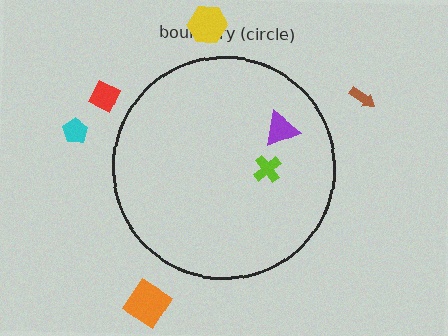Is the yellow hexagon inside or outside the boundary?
Outside.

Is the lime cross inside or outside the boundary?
Inside.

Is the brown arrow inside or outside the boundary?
Outside.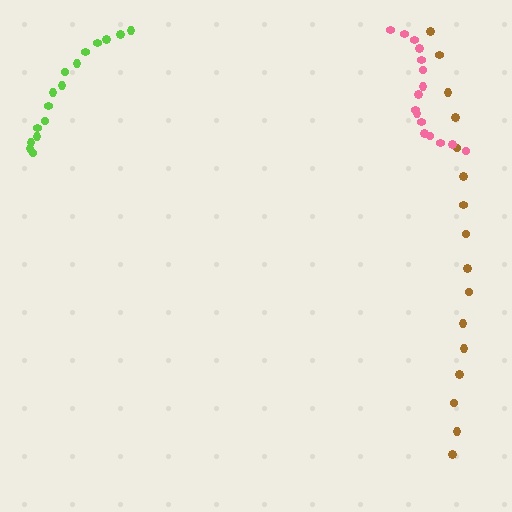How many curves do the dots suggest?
There are 3 distinct paths.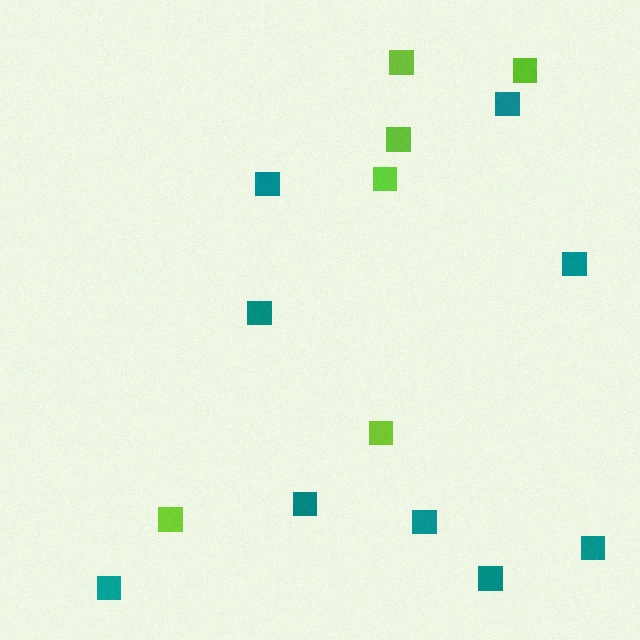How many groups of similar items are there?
There are 2 groups: one group of lime squares (6) and one group of teal squares (9).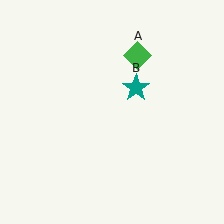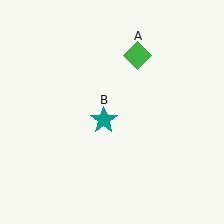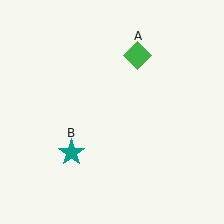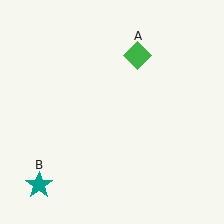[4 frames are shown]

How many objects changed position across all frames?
1 object changed position: teal star (object B).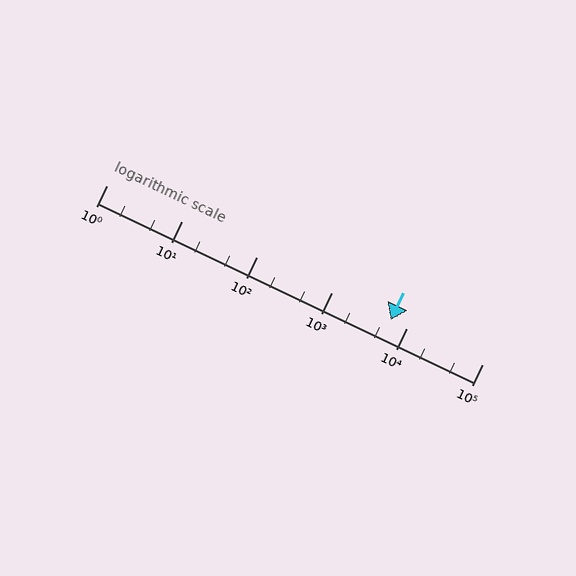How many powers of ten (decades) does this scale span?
The scale spans 5 decades, from 1 to 100000.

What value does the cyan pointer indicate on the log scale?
The pointer indicates approximately 6100.